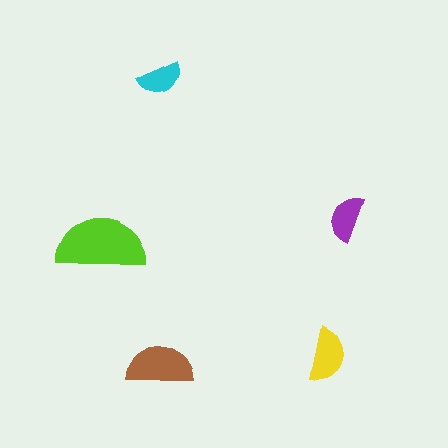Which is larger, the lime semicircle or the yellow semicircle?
The lime one.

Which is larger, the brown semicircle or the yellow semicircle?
The brown one.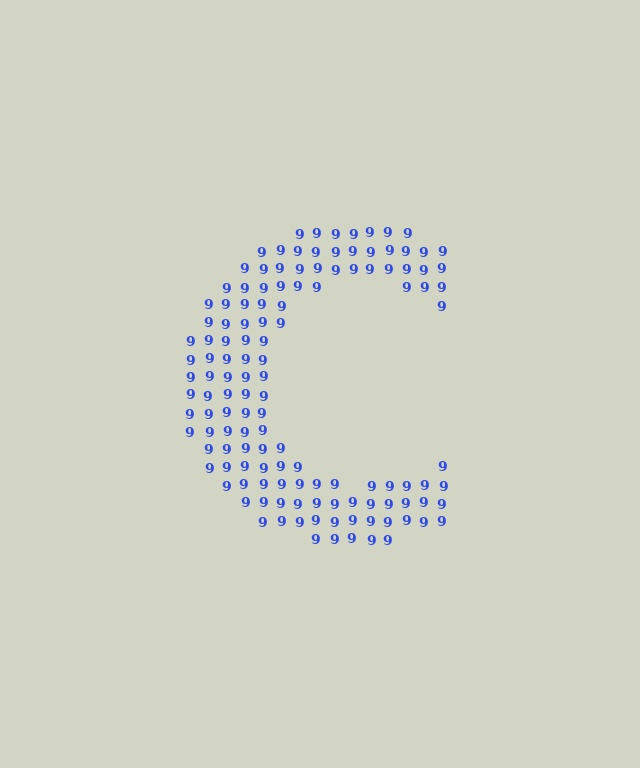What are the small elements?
The small elements are digit 9's.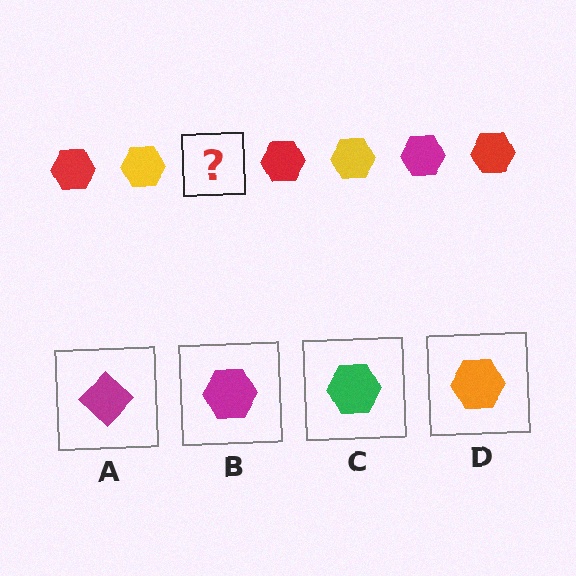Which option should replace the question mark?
Option B.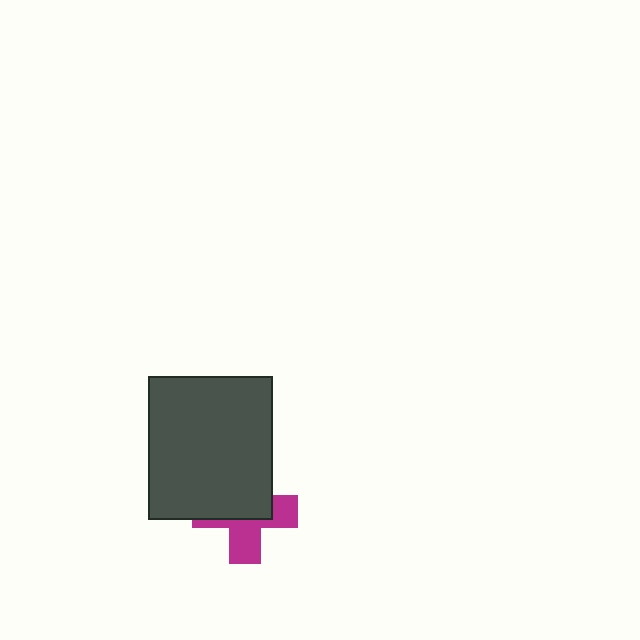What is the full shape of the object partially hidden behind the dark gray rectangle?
The partially hidden object is a magenta cross.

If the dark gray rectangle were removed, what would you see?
You would see the complete magenta cross.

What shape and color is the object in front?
The object in front is a dark gray rectangle.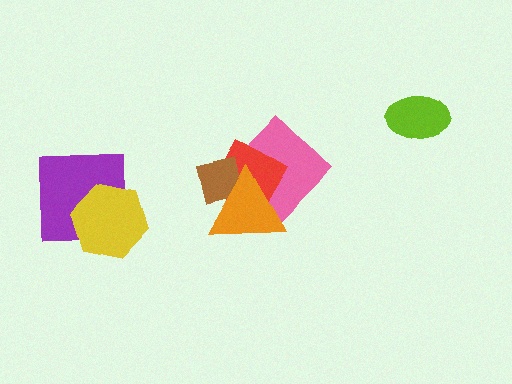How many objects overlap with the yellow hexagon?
1 object overlaps with the yellow hexagon.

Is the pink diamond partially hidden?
Yes, it is partially covered by another shape.